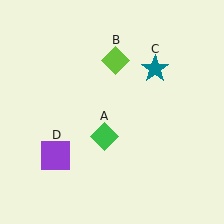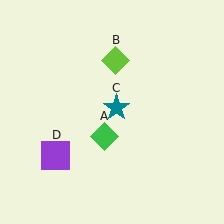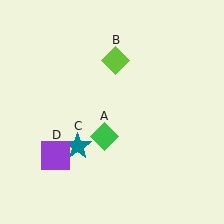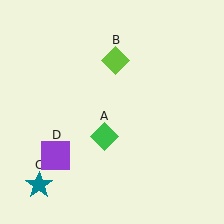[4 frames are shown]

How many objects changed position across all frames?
1 object changed position: teal star (object C).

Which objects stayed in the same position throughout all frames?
Green diamond (object A) and lime diamond (object B) and purple square (object D) remained stationary.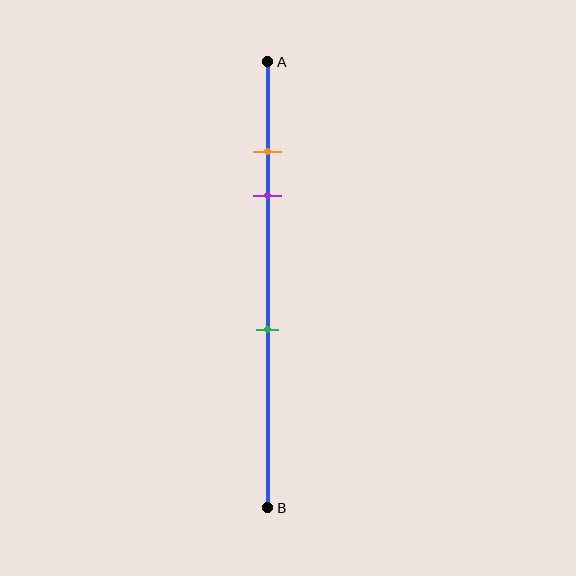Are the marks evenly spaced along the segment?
No, the marks are not evenly spaced.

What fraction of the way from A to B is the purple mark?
The purple mark is approximately 30% (0.3) of the way from A to B.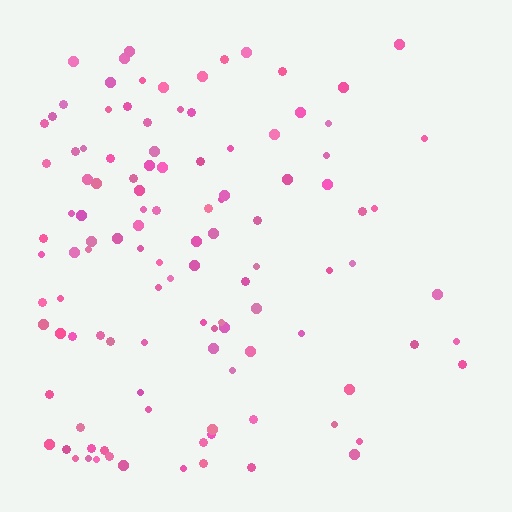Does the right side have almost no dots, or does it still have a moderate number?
Still a moderate number, just noticeably fewer than the left.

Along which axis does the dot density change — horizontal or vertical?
Horizontal.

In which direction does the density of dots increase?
From right to left, with the left side densest.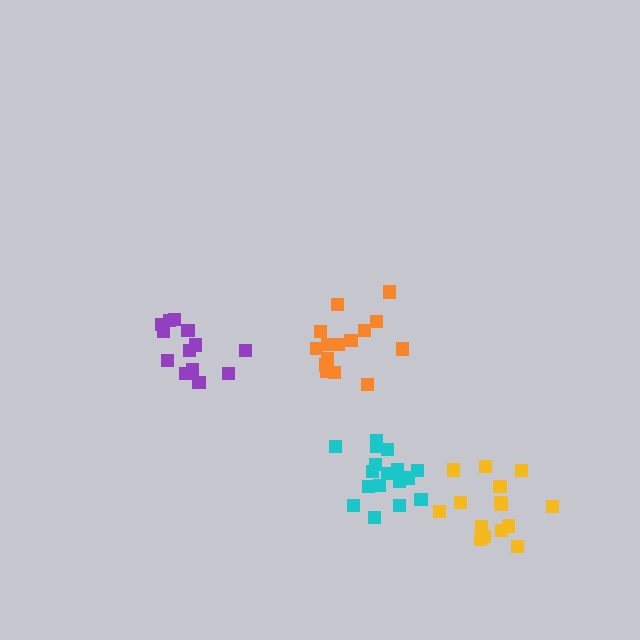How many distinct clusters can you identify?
There are 4 distinct clusters.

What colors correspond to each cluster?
The clusters are colored: cyan, purple, yellow, orange.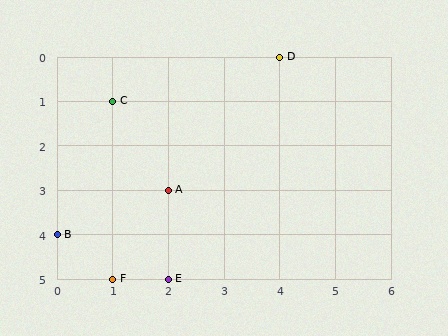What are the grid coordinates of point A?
Point A is at grid coordinates (2, 3).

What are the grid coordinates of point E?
Point E is at grid coordinates (2, 5).